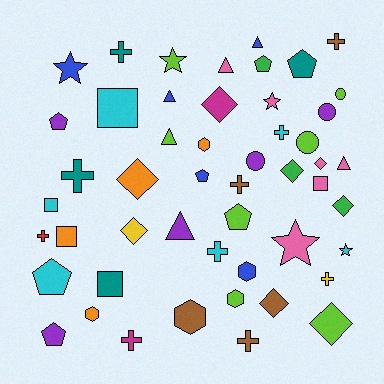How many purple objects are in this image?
There are 5 purple objects.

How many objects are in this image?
There are 50 objects.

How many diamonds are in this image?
There are 8 diamonds.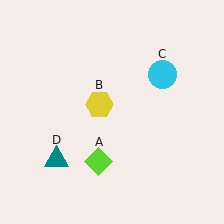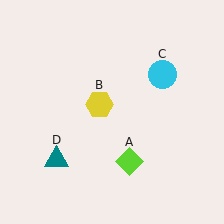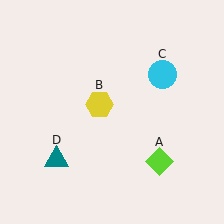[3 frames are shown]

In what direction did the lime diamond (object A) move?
The lime diamond (object A) moved right.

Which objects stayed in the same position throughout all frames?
Yellow hexagon (object B) and cyan circle (object C) and teal triangle (object D) remained stationary.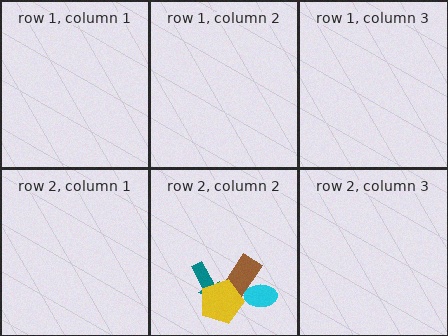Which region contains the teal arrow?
The row 2, column 2 region.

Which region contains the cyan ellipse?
The row 2, column 2 region.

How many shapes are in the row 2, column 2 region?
4.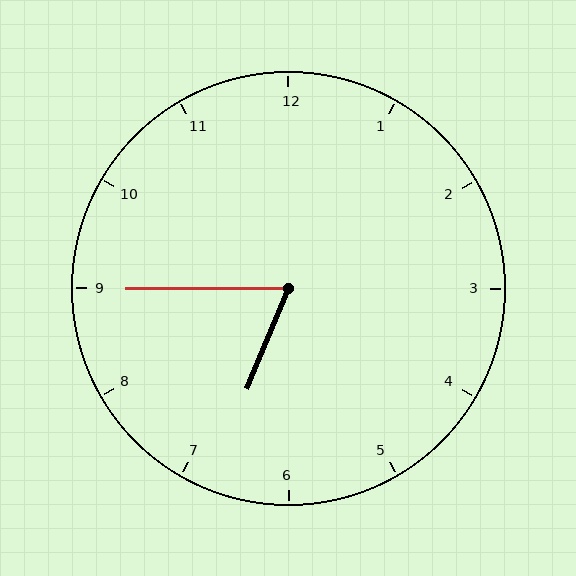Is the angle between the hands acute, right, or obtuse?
It is acute.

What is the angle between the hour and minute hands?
Approximately 68 degrees.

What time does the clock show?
6:45.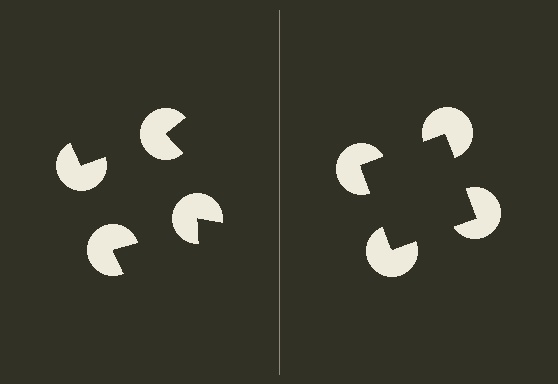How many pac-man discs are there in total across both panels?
8 — 4 on each side.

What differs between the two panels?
The pac-man discs are positioned identically on both sides; only the wedge orientations differ. On the right they align to a square; on the left they are misaligned.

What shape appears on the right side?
An illusory square.